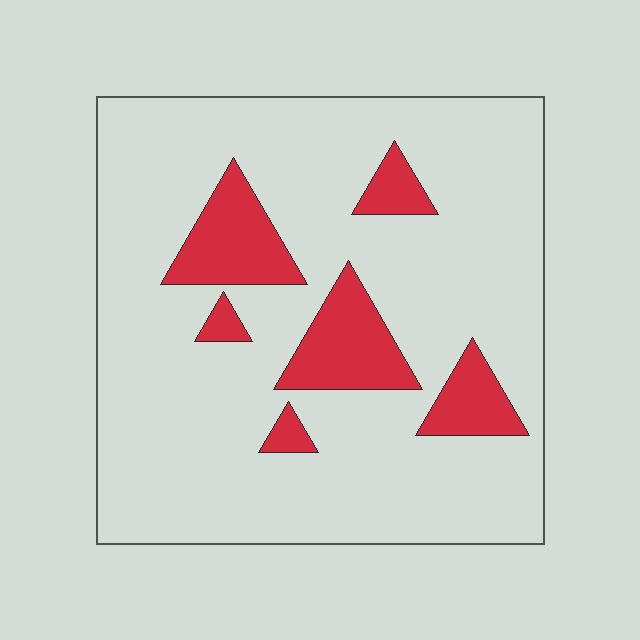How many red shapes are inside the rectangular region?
6.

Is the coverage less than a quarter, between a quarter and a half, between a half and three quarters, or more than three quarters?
Less than a quarter.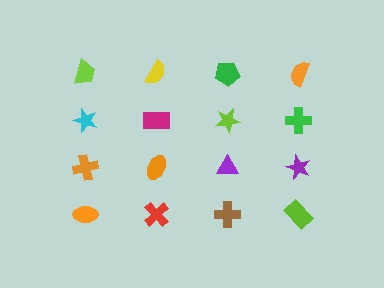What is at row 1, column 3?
A green pentagon.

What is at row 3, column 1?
An orange cross.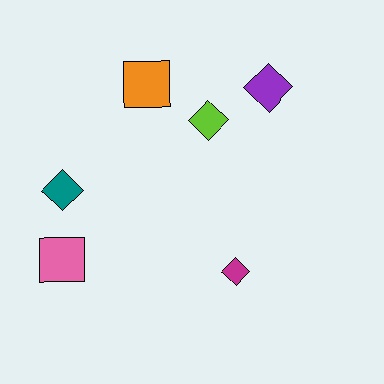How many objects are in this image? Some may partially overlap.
There are 6 objects.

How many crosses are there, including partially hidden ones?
There are no crosses.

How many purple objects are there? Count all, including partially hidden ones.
There is 1 purple object.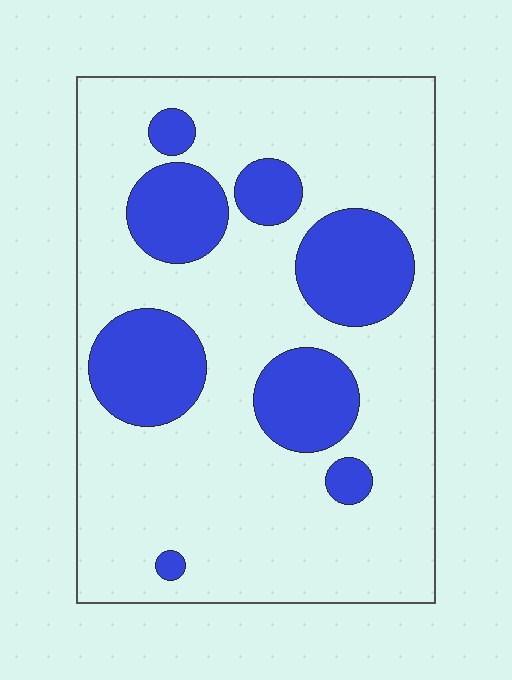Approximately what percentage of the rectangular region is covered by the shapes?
Approximately 25%.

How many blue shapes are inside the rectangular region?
8.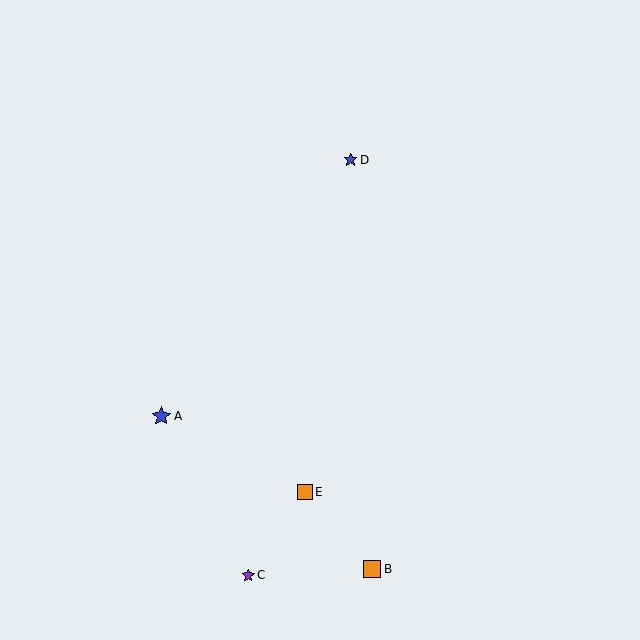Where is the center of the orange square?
The center of the orange square is at (305, 492).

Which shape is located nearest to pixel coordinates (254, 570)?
The purple star (labeled C) at (248, 575) is nearest to that location.